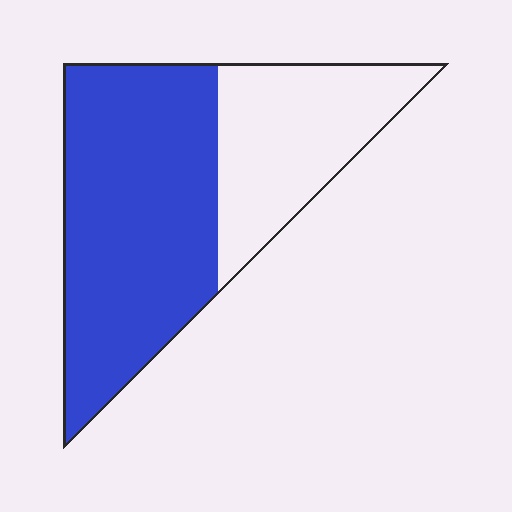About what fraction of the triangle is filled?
About five eighths (5/8).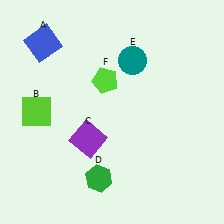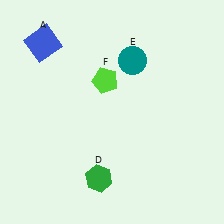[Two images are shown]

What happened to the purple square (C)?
The purple square (C) was removed in Image 2. It was in the bottom-left area of Image 1.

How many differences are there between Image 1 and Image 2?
There are 2 differences between the two images.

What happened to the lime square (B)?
The lime square (B) was removed in Image 2. It was in the top-left area of Image 1.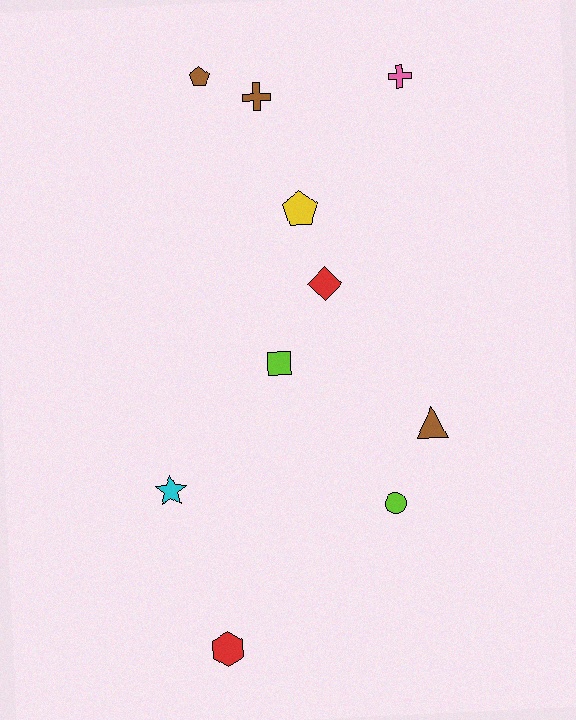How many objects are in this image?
There are 10 objects.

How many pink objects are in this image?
There is 1 pink object.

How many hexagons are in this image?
There is 1 hexagon.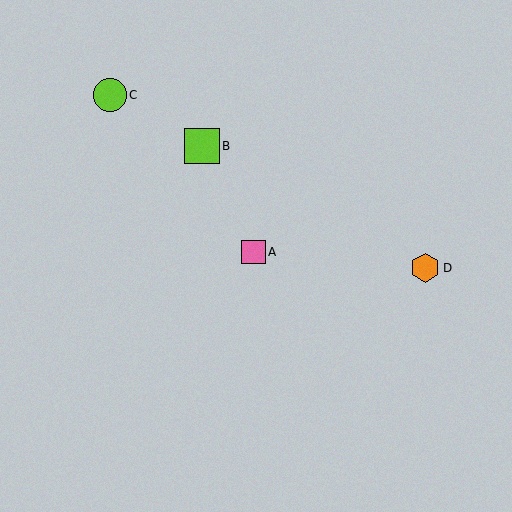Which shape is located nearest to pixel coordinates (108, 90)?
The lime circle (labeled C) at (110, 95) is nearest to that location.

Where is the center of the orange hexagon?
The center of the orange hexagon is at (425, 268).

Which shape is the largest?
The lime square (labeled B) is the largest.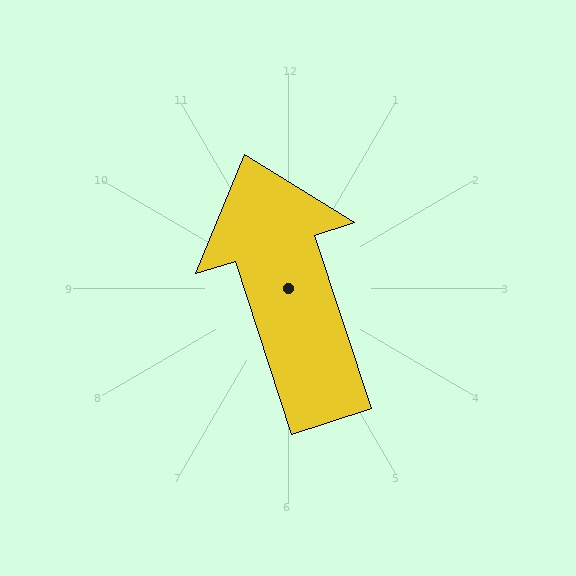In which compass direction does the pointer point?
North.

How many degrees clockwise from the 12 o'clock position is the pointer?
Approximately 342 degrees.